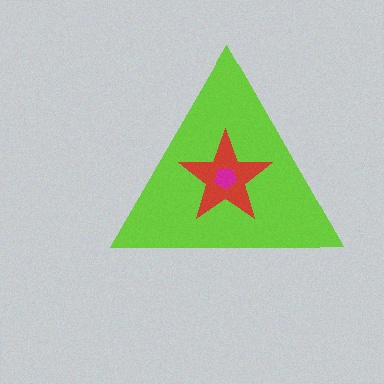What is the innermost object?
The magenta pentagon.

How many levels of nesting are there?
3.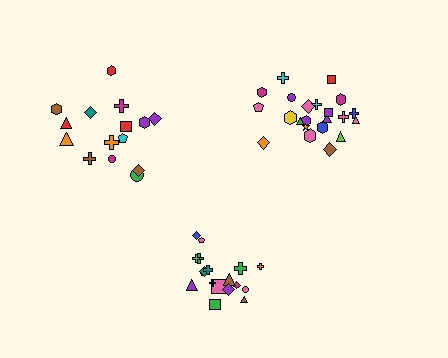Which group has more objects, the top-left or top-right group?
The top-right group.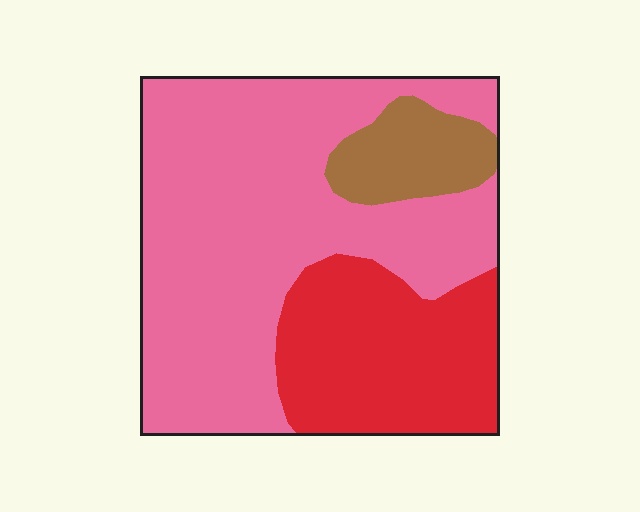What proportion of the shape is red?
Red covers 27% of the shape.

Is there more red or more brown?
Red.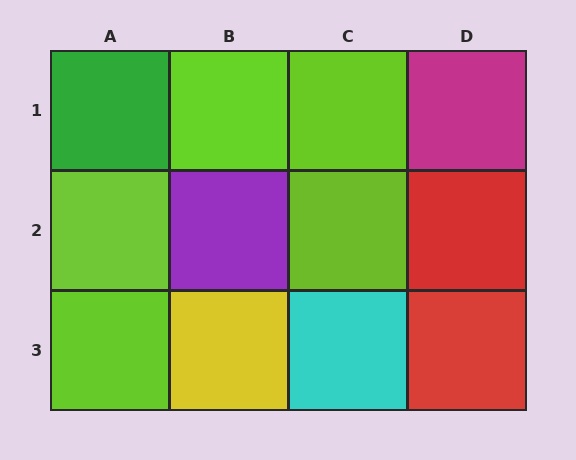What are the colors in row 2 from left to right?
Lime, purple, lime, red.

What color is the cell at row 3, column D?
Red.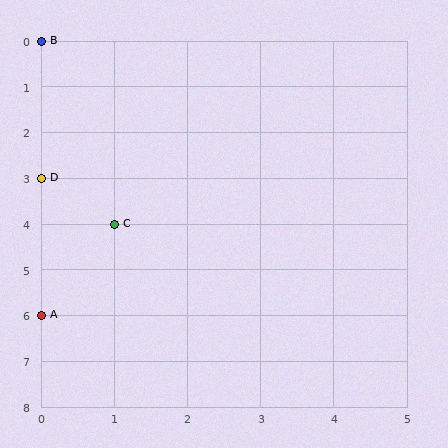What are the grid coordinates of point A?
Point A is at grid coordinates (0, 6).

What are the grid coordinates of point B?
Point B is at grid coordinates (0, 0).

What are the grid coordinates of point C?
Point C is at grid coordinates (1, 4).